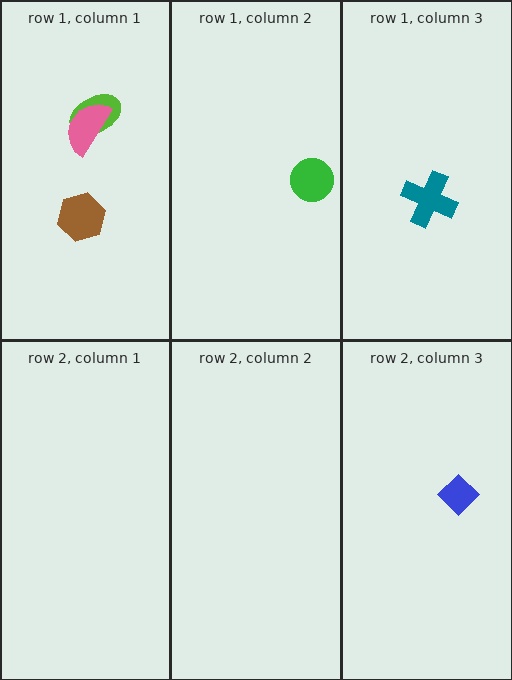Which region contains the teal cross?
The row 1, column 3 region.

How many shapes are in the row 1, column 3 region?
1.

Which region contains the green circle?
The row 1, column 2 region.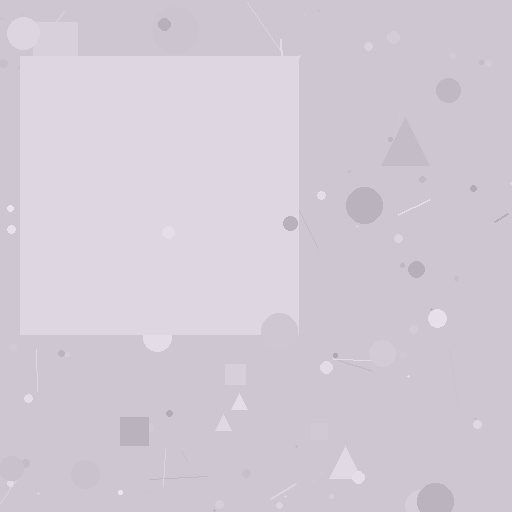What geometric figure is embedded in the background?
A square is embedded in the background.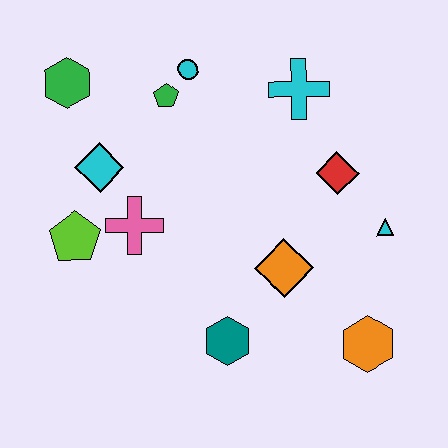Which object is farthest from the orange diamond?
The green hexagon is farthest from the orange diamond.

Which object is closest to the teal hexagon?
The orange diamond is closest to the teal hexagon.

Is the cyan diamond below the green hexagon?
Yes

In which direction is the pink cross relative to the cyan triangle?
The pink cross is to the left of the cyan triangle.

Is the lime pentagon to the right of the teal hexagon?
No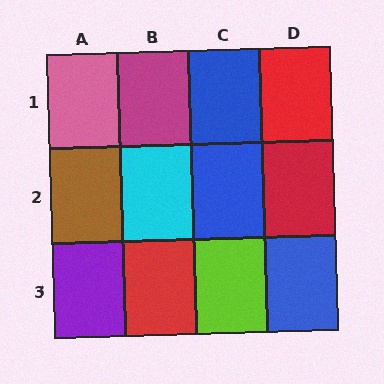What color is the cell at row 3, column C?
Lime.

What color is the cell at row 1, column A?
Pink.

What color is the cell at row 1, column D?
Red.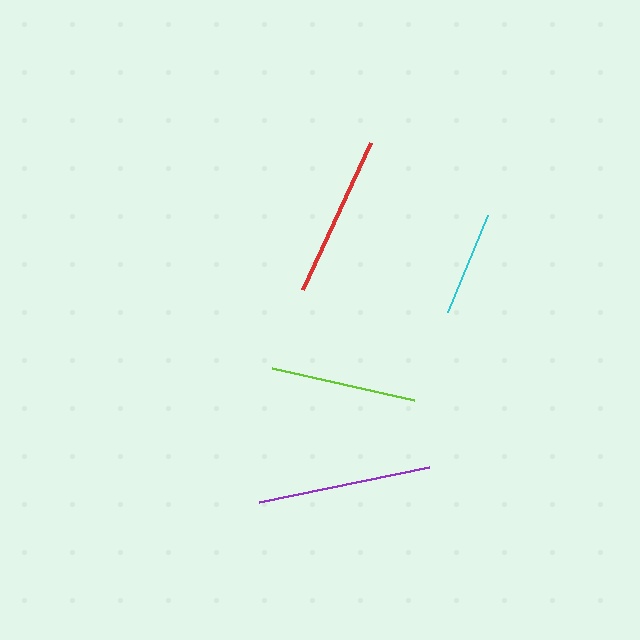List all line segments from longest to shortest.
From longest to shortest: purple, red, lime, cyan.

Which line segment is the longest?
The purple line is the longest at approximately 173 pixels.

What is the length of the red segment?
The red segment is approximately 162 pixels long.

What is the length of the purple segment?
The purple segment is approximately 173 pixels long.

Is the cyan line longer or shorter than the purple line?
The purple line is longer than the cyan line.